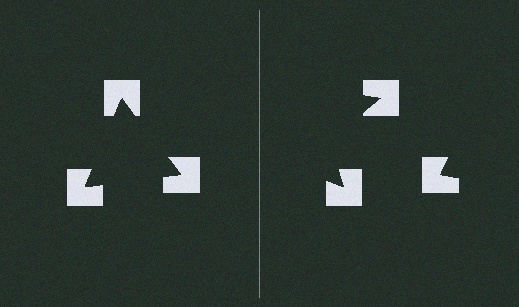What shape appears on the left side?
An illusory triangle.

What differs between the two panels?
The notched squares are positioned identically on both sides; only the wedge orientations differ. On the left they align to a triangle; on the right they are misaligned.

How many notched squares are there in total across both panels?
6 — 3 on each side.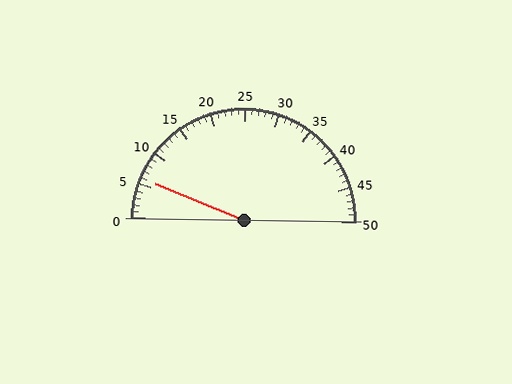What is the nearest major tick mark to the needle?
The nearest major tick mark is 5.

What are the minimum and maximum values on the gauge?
The gauge ranges from 0 to 50.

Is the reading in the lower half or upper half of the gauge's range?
The reading is in the lower half of the range (0 to 50).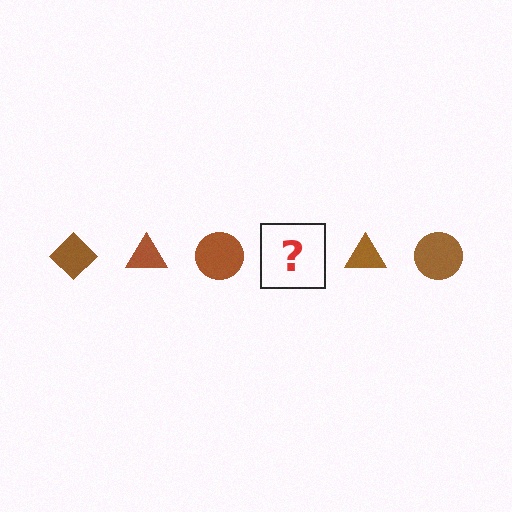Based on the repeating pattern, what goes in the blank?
The blank should be a brown diamond.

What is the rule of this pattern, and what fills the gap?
The rule is that the pattern cycles through diamond, triangle, circle shapes in brown. The gap should be filled with a brown diamond.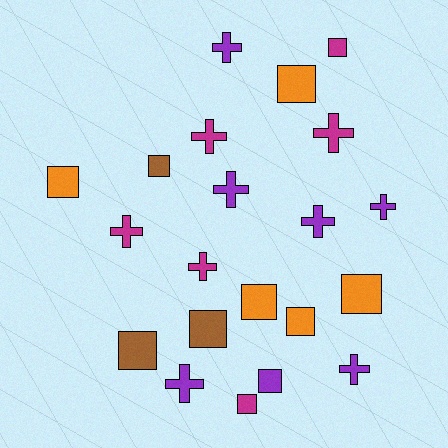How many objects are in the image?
There are 21 objects.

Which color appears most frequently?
Purple, with 7 objects.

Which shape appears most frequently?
Square, with 11 objects.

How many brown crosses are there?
There are no brown crosses.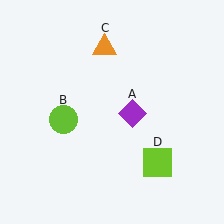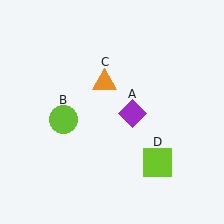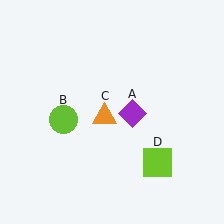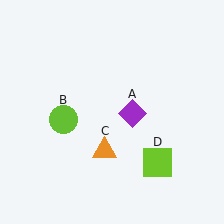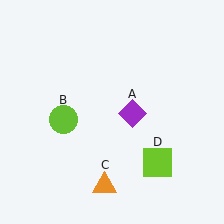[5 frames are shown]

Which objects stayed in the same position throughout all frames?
Purple diamond (object A) and lime circle (object B) and lime square (object D) remained stationary.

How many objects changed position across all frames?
1 object changed position: orange triangle (object C).